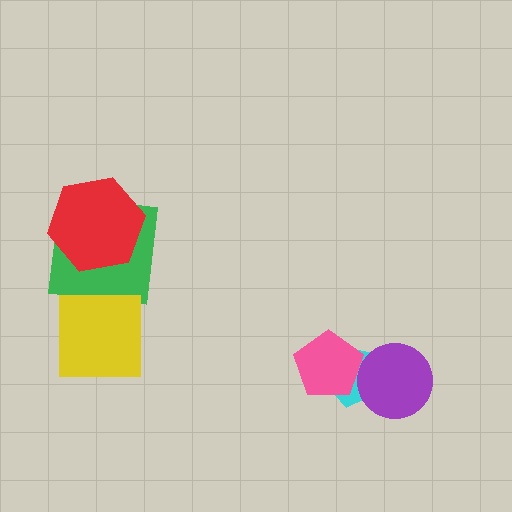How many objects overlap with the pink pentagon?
1 object overlaps with the pink pentagon.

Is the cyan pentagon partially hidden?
Yes, it is partially covered by another shape.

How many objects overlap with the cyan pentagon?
2 objects overlap with the cyan pentagon.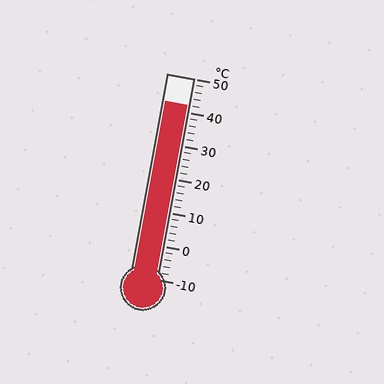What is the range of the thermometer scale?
The thermometer scale ranges from -10°C to 50°C.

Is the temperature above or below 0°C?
The temperature is above 0°C.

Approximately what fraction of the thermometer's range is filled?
The thermometer is filled to approximately 85% of its range.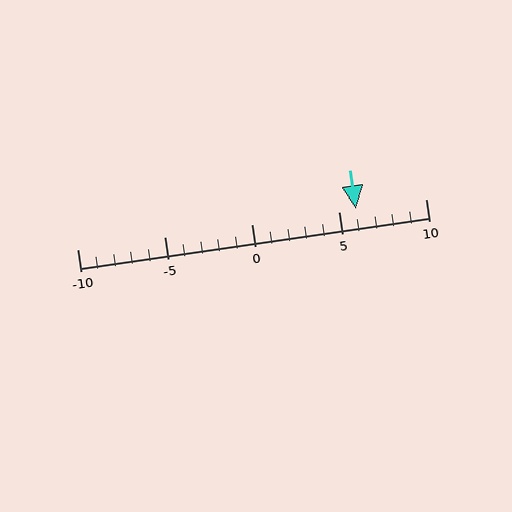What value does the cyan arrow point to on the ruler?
The cyan arrow points to approximately 6.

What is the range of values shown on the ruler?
The ruler shows values from -10 to 10.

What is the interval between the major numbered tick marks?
The major tick marks are spaced 5 units apart.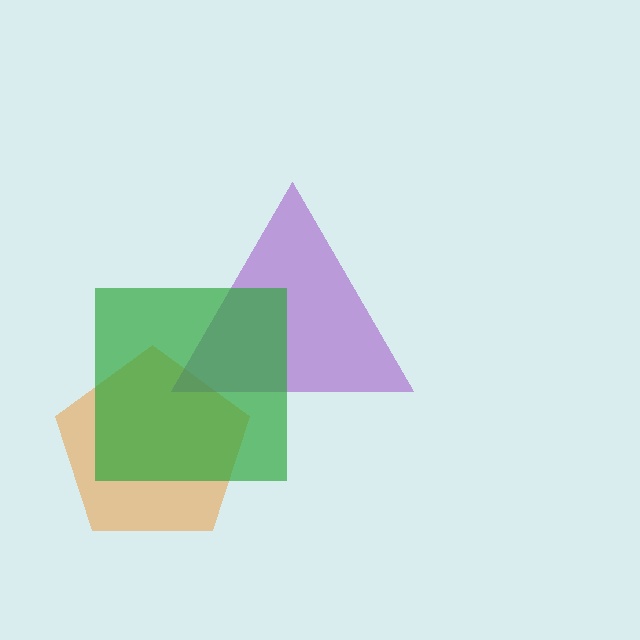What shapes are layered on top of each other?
The layered shapes are: an orange pentagon, a purple triangle, a green square.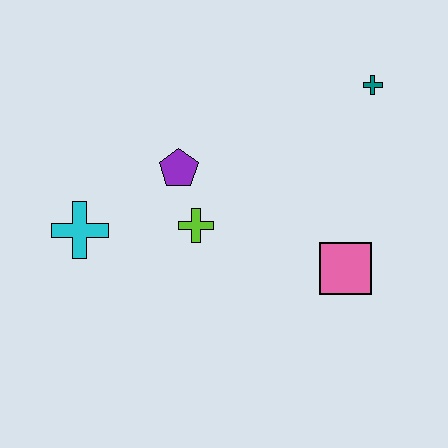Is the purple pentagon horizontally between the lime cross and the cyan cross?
Yes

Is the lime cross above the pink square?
Yes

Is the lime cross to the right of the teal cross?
No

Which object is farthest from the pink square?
The cyan cross is farthest from the pink square.